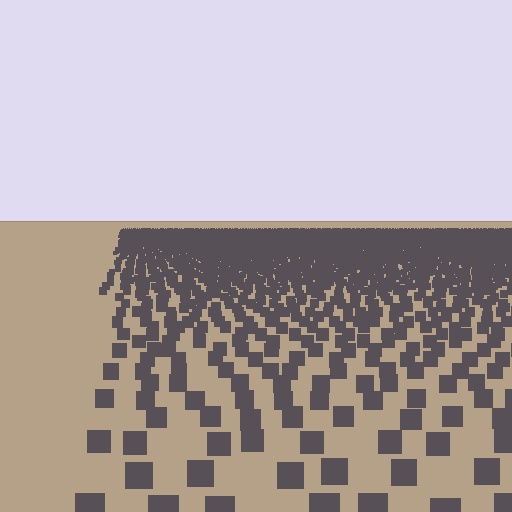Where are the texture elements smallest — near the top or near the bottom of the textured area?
Near the top.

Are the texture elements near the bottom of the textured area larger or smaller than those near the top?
Larger. Near the bottom, elements are closer to the viewer and appear at a bigger on-screen size.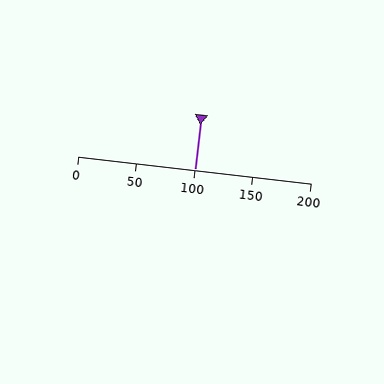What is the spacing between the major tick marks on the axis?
The major ticks are spaced 50 apart.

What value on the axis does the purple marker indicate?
The marker indicates approximately 100.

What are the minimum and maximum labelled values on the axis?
The axis runs from 0 to 200.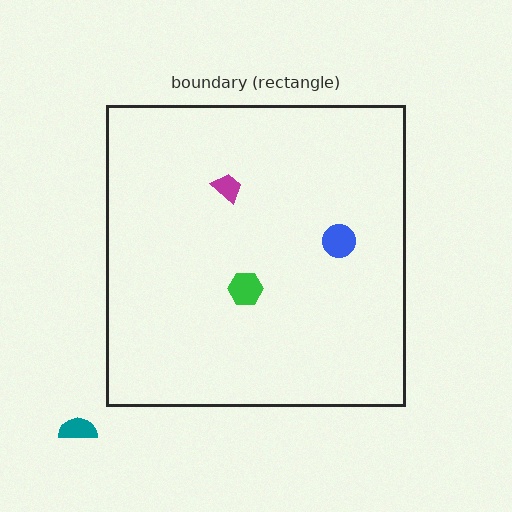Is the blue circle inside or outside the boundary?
Inside.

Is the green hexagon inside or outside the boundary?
Inside.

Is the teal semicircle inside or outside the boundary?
Outside.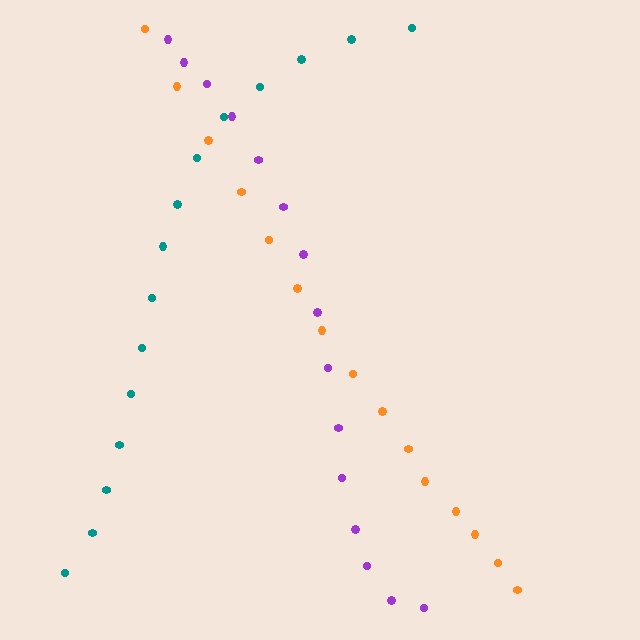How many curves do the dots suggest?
There are 3 distinct paths.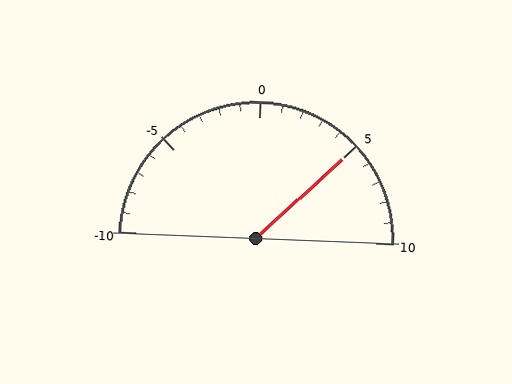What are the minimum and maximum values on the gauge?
The gauge ranges from -10 to 10.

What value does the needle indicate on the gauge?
The needle indicates approximately 5.